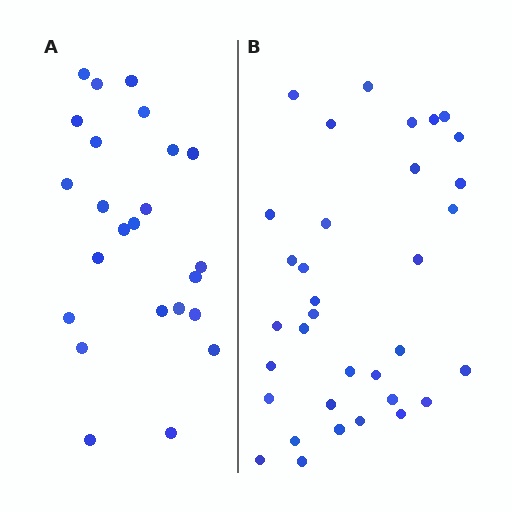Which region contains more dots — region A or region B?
Region B (the right region) has more dots.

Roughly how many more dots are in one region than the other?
Region B has roughly 10 or so more dots than region A.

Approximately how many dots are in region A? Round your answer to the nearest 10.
About 20 dots. (The exact count is 24, which rounds to 20.)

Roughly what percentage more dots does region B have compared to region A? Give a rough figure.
About 40% more.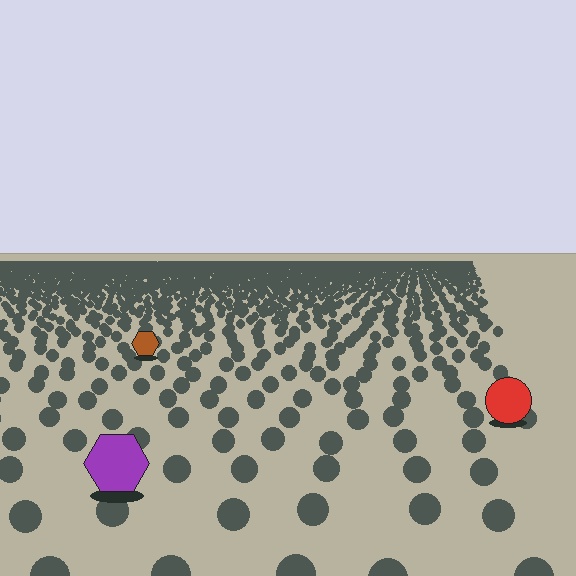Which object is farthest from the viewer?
The brown hexagon is farthest from the viewer. It appears smaller and the ground texture around it is denser.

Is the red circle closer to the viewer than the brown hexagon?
Yes. The red circle is closer — you can tell from the texture gradient: the ground texture is coarser near it.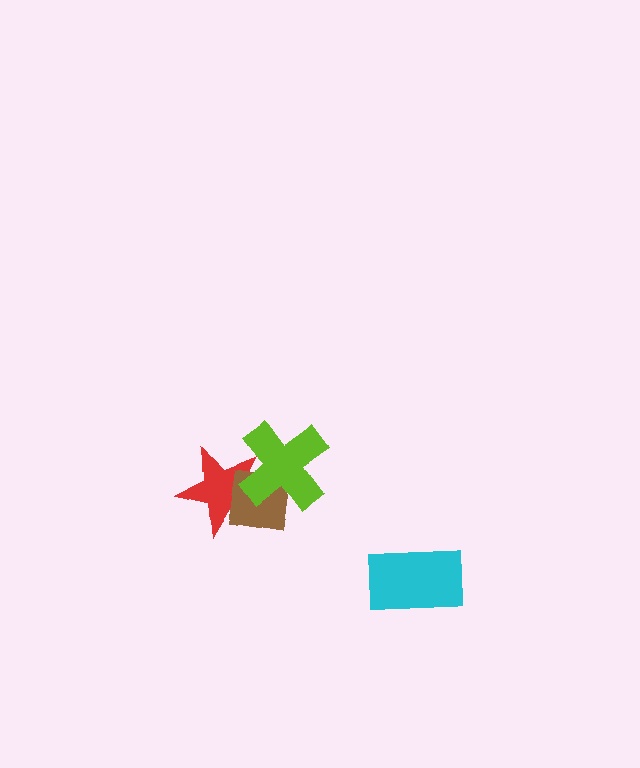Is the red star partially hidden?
Yes, it is partially covered by another shape.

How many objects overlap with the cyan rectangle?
0 objects overlap with the cyan rectangle.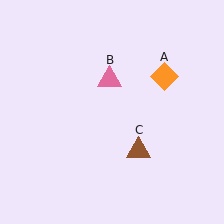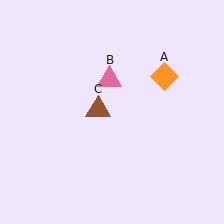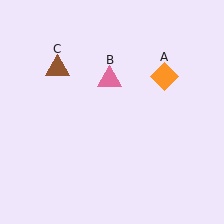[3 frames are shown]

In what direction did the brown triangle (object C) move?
The brown triangle (object C) moved up and to the left.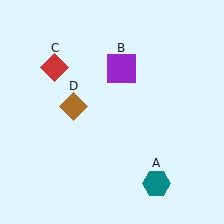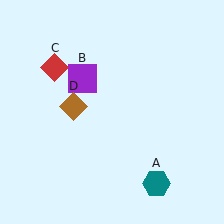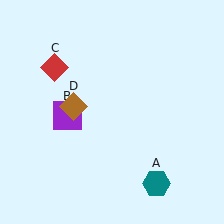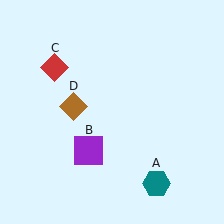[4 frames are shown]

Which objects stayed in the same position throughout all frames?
Teal hexagon (object A) and red diamond (object C) and brown diamond (object D) remained stationary.